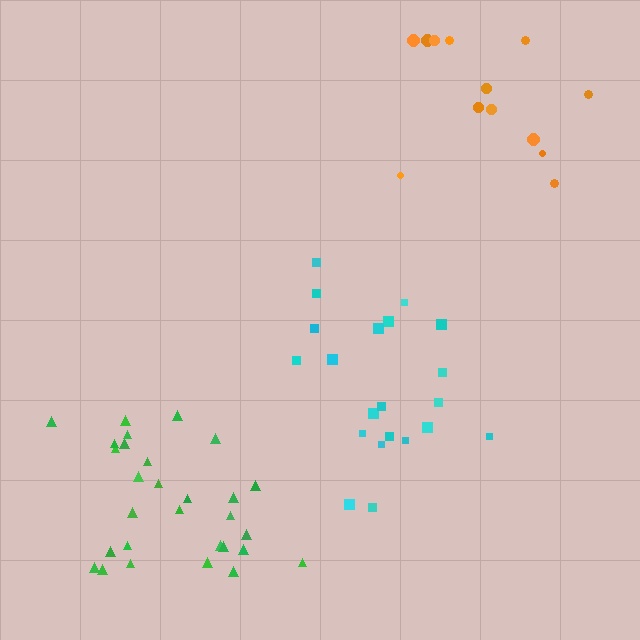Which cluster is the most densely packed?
Green.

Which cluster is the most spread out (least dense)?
Orange.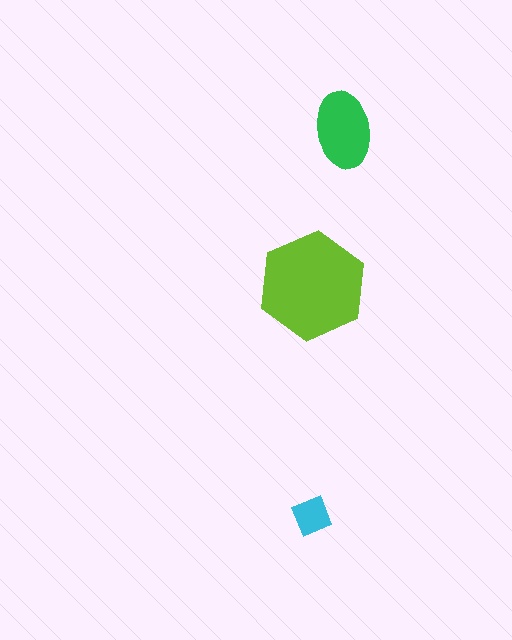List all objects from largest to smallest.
The lime hexagon, the green ellipse, the cyan diamond.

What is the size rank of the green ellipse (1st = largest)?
2nd.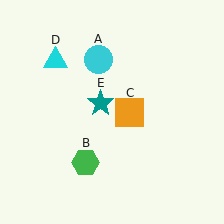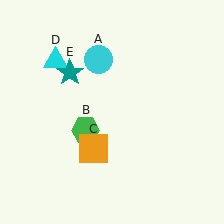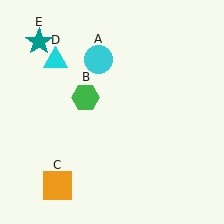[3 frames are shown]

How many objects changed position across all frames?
3 objects changed position: green hexagon (object B), orange square (object C), teal star (object E).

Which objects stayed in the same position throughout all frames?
Cyan circle (object A) and cyan triangle (object D) remained stationary.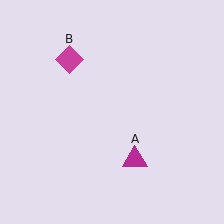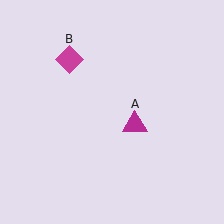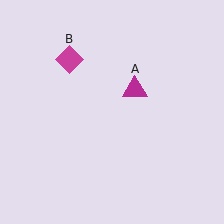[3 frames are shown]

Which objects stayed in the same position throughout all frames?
Magenta diamond (object B) remained stationary.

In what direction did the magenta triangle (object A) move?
The magenta triangle (object A) moved up.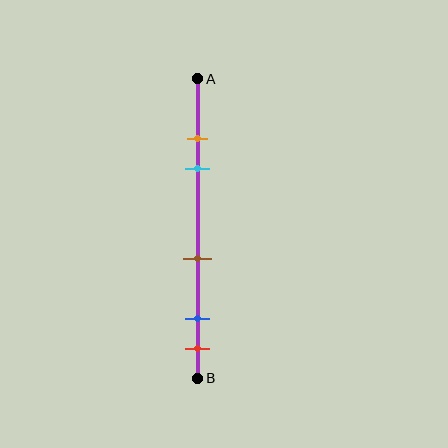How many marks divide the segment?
There are 5 marks dividing the segment.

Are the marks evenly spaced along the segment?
No, the marks are not evenly spaced.